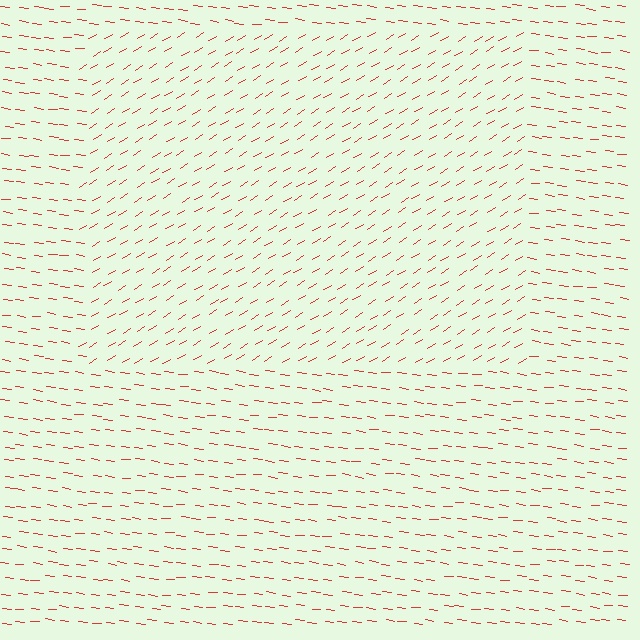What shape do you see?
I see a rectangle.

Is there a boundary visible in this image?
Yes, there is a texture boundary formed by a change in line orientation.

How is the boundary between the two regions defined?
The boundary is defined purely by a change in line orientation (approximately 38 degrees difference). All lines are the same color and thickness.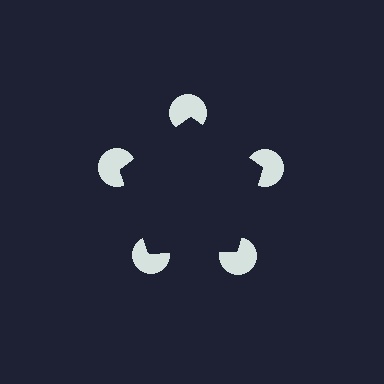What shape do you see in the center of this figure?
An illusory pentagon — its edges are inferred from the aligned wedge cuts in the pac-man discs, not physically drawn.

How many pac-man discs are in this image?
There are 5 — one at each vertex of the illusory pentagon.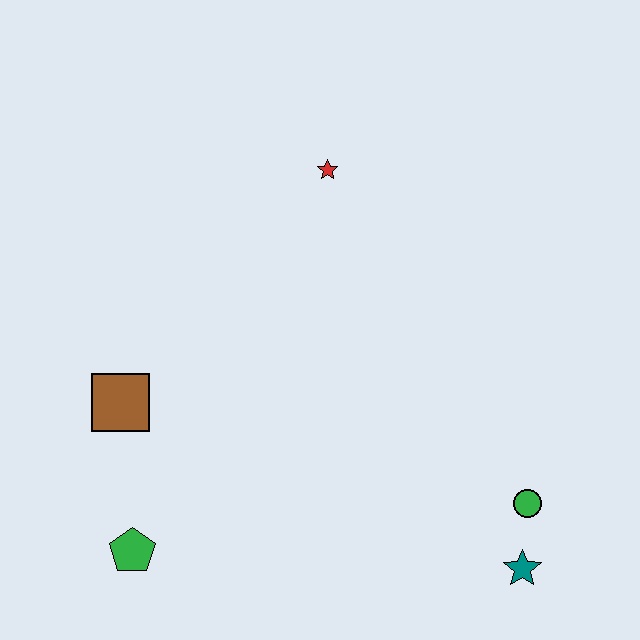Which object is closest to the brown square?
The green pentagon is closest to the brown square.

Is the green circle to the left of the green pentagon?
No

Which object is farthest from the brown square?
The teal star is farthest from the brown square.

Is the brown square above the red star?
No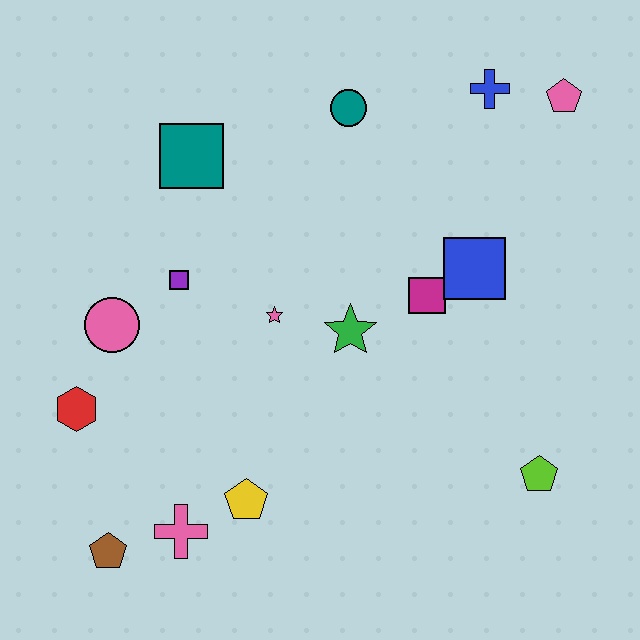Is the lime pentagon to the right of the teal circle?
Yes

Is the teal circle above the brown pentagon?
Yes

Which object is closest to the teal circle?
The blue cross is closest to the teal circle.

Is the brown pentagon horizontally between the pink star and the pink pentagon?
No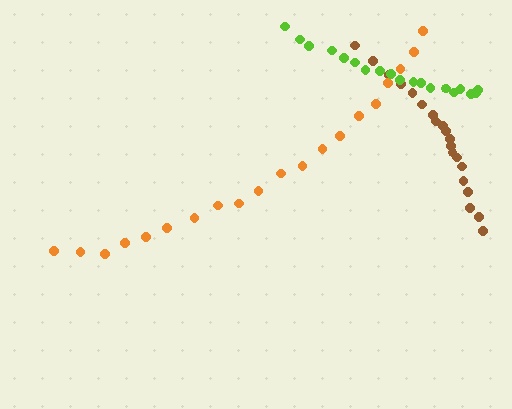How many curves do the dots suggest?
There are 3 distinct paths.